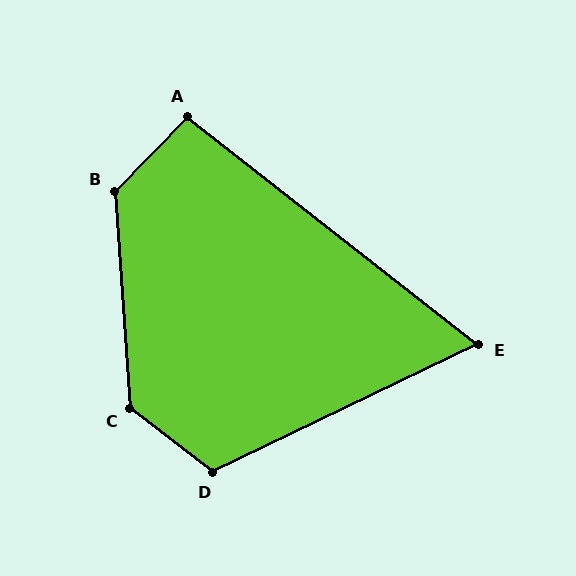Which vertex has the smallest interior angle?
E, at approximately 64 degrees.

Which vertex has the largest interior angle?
C, at approximately 132 degrees.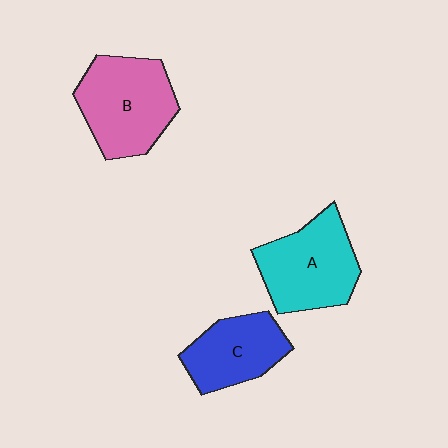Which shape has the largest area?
Shape B (pink).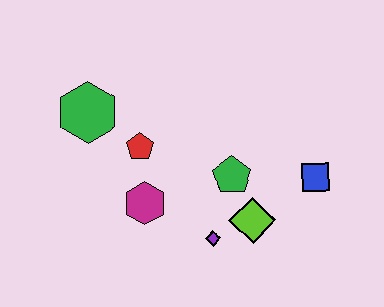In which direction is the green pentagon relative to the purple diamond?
The green pentagon is above the purple diamond.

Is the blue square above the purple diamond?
Yes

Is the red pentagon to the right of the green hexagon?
Yes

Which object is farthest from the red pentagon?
The blue square is farthest from the red pentagon.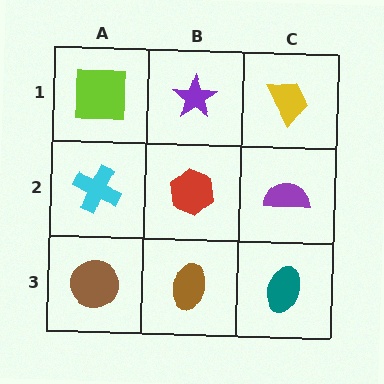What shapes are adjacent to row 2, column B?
A purple star (row 1, column B), a brown ellipse (row 3, column B), a cyan cross (row 2, column A), a purple semicircle (row 2, column C).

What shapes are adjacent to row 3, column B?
A red hexagon (row 2, column B), a brown circle (row 3, column A), a teal ellipse (row 3, column C).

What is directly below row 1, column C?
A purple semicircle.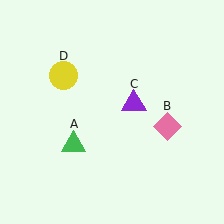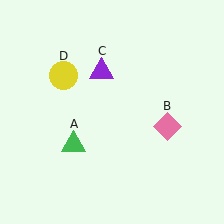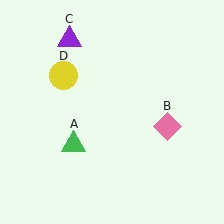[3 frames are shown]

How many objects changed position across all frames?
1 object changed position: purple triangle (object C).